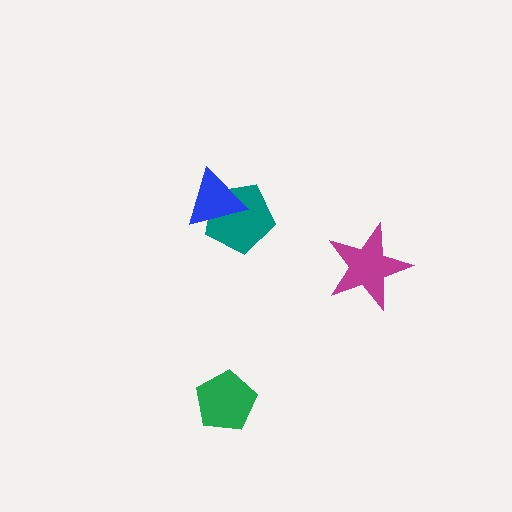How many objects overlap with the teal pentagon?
1 object overlaps with the teal pentagon.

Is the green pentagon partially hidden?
No, no other shape covers it.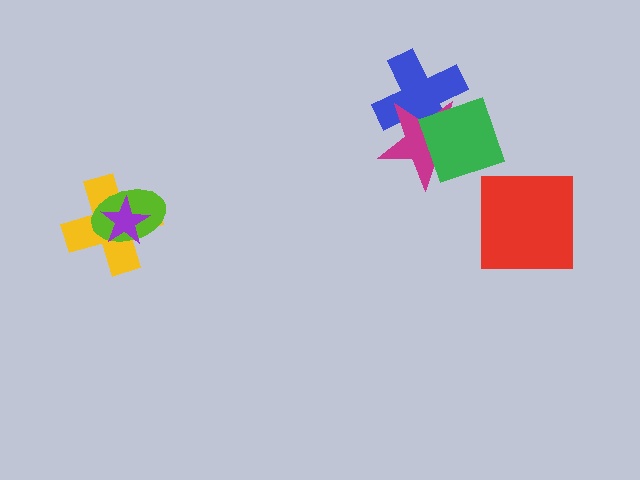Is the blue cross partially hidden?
Yes, it is partially covered by another shape.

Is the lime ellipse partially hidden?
Yes, it is partially covered by another shape.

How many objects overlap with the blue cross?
2 objects overlap with the blue cross.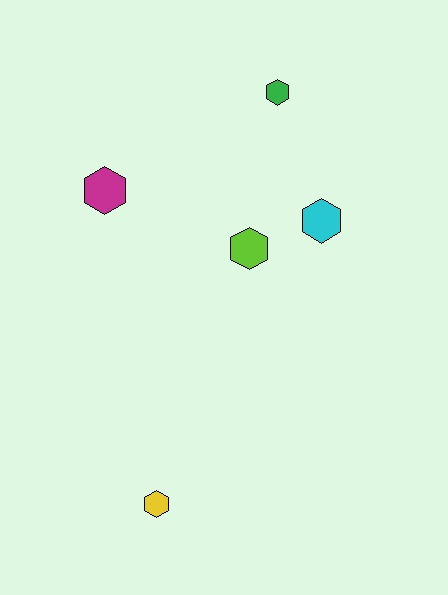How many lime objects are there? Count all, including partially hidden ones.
There is 1 lime object.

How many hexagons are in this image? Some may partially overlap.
There are 5 hexagons.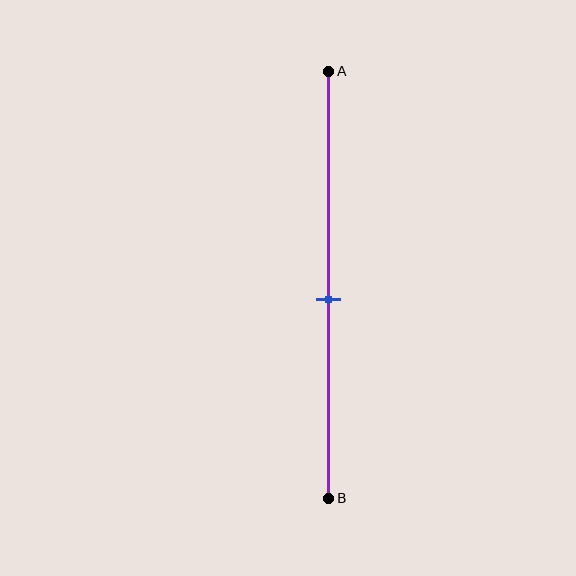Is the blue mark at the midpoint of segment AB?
No, the mark is at about 55% from A, not at the 50% midpoint.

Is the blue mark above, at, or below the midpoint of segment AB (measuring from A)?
The blue mark is below the midpoint of segment AB.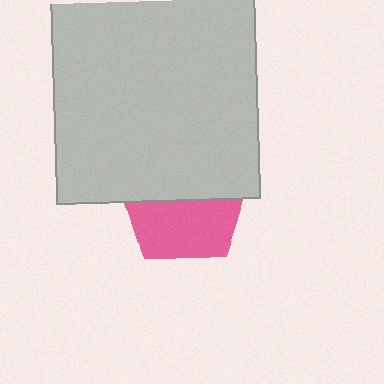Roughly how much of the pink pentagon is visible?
About half of it is visible (roughly 49%).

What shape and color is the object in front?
The object in front is a light gray square.